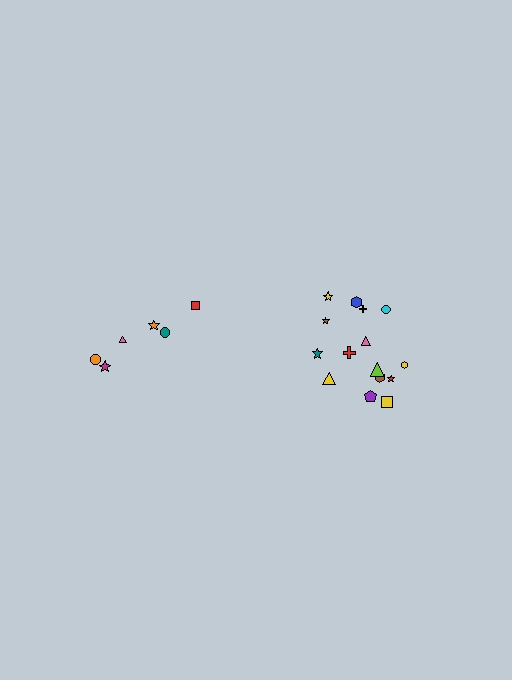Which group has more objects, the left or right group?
The right group.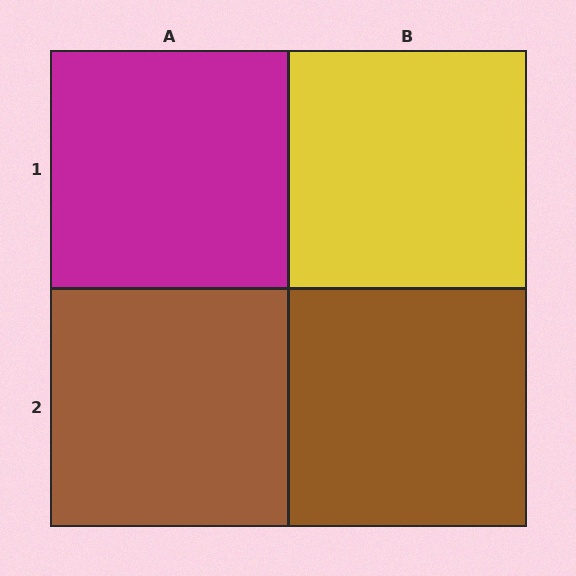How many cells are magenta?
1 cell is magenta.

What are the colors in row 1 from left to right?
Magenta, yellow.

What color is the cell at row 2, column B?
Brown.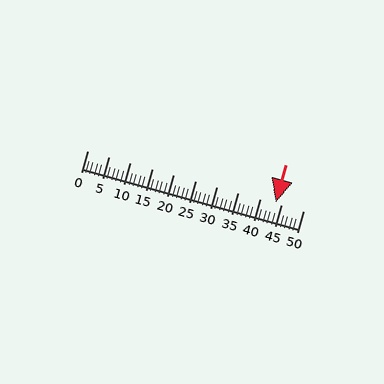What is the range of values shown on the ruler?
The ruler shows values from 0 to 50.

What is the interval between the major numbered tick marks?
The major tick marks are spaced 5 units apart.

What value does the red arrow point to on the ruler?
The red arrow points to approximately 44.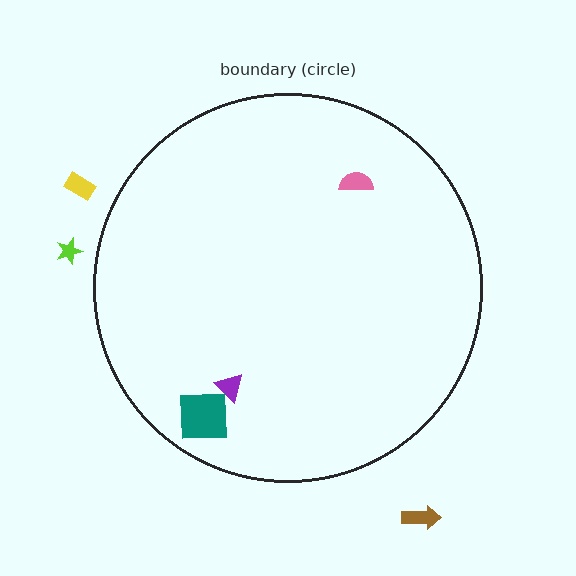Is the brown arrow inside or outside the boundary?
Outside.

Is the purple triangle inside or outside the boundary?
Inside.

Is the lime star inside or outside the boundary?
Outside.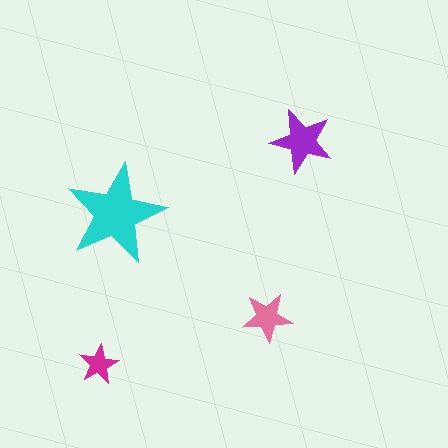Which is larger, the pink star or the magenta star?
The pink one.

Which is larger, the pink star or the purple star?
The purple one.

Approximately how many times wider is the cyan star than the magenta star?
About 2.5 times wider.